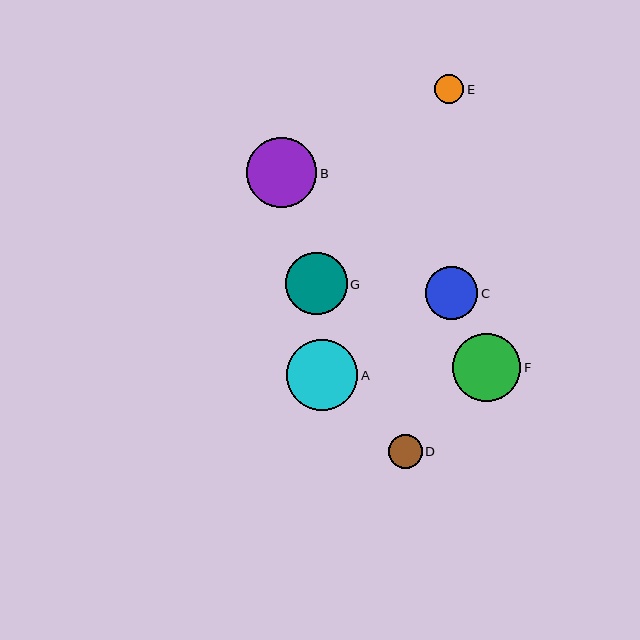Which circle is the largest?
Circle A is the largest with a size of approximately 71 pixels.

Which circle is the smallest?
Circle E is the smallest with a size of approximately 29 pixels.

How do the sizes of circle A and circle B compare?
Circle A and circle B are approximately the same size.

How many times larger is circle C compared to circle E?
Circle C is approximately 1.8 times the size of circle E.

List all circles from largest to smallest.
From largest to smallest: A, B, F, G, C, D, E.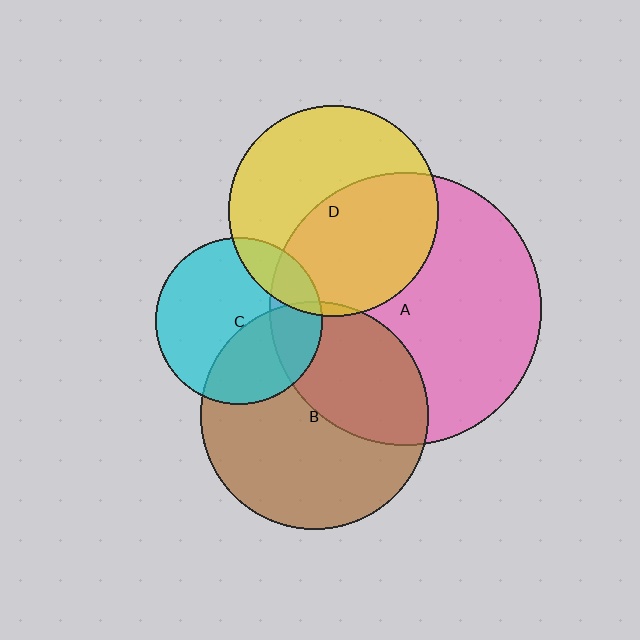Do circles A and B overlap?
Yes.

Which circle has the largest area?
Circle A (pink).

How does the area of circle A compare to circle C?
Approximately 2.7 times.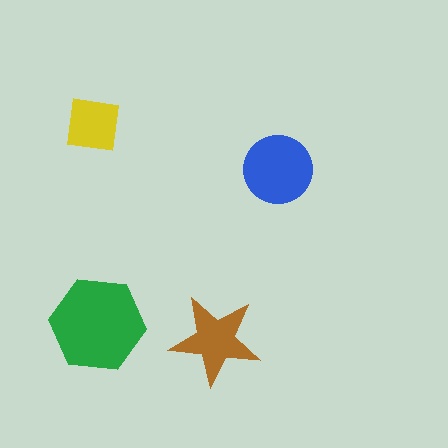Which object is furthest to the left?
The yellow square is leftmost.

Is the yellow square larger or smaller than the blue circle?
Smaller.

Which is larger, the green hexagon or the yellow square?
The green hexagon.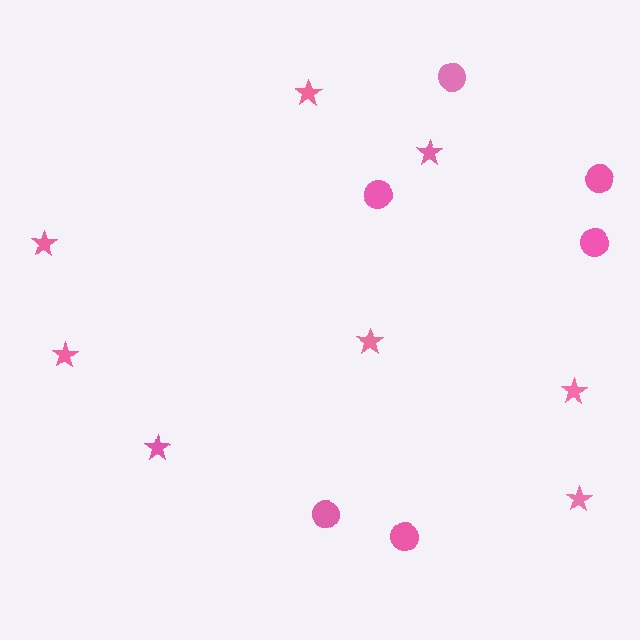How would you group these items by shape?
There are 2 groups: one group of circles (6) and one group of stars (8).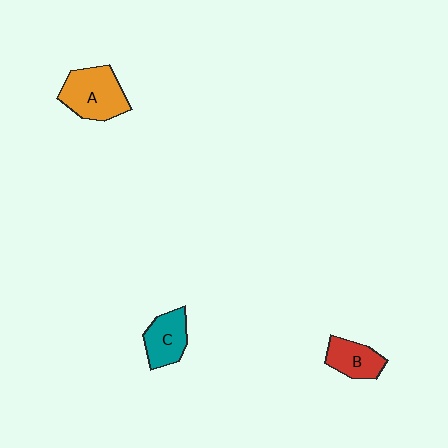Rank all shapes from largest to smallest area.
From largest to smallest: A (orange), C (teal), B (red).